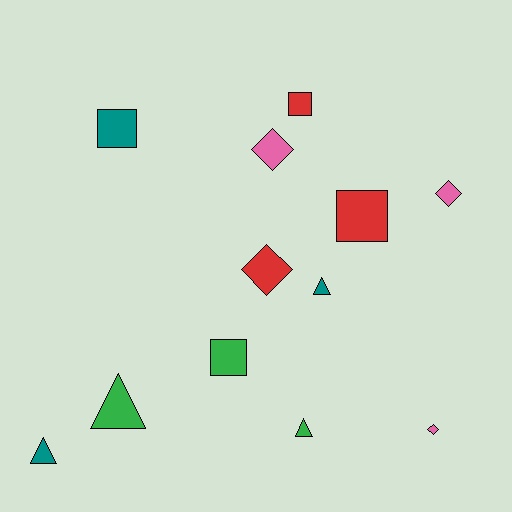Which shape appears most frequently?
Square, with 4 objects.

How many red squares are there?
There are 2 red squares.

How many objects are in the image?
There are 12 objects.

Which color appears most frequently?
Teal, with 3 objects.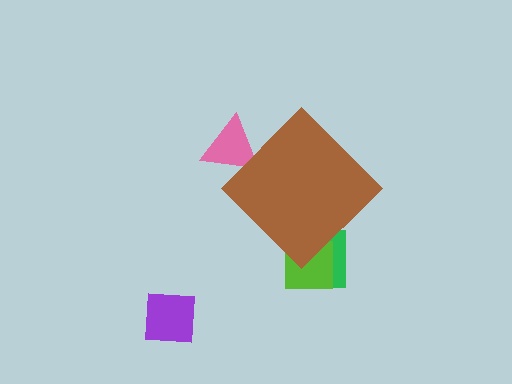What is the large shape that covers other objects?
A brown diamond.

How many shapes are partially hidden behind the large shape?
3 shapes are partially hidden.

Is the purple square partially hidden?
No, the purple square is fully visible.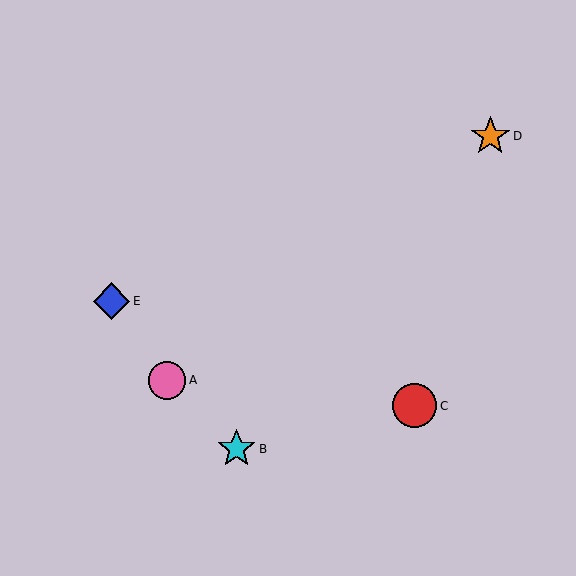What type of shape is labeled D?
Shape D is an orange star.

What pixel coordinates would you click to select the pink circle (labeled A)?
Click at (167, 380) to select the pink circle A.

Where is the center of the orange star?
The center of the orange star is at (490, 136).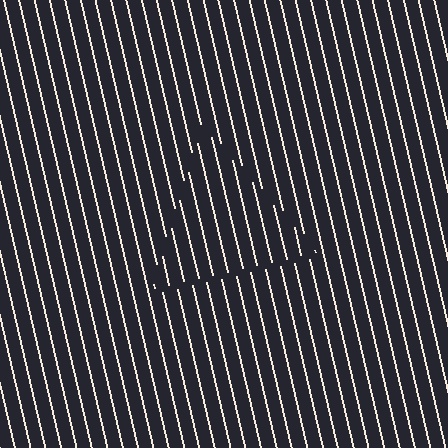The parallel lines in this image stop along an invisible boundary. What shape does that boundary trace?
An illusory triangle. The interior of the shape contains the same grating, shifted by half a period — the contour is defined by the phase discontinuity where line-ends from the inner and outer gratings abut.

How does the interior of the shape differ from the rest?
The interior of the shape contains the same grating, shifted by half a period — the contour is defined by the phase discontinuity where line-ends from the inner and outer gratings abut.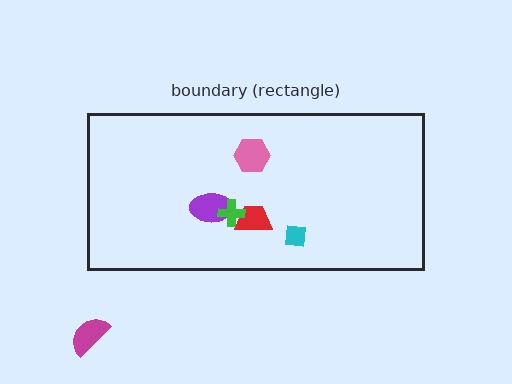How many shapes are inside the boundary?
5 inside, 1 outside.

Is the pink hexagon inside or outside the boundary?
Inside.